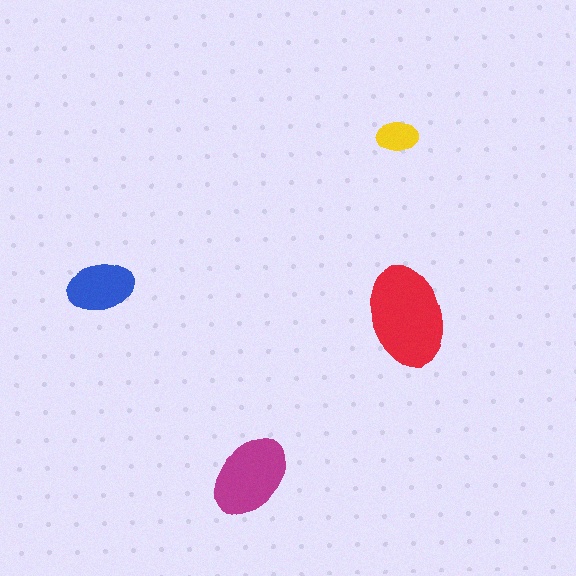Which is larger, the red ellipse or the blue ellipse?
The red one.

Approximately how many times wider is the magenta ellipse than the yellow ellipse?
About 2 times wider.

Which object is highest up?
The yellow ellipse is topmost.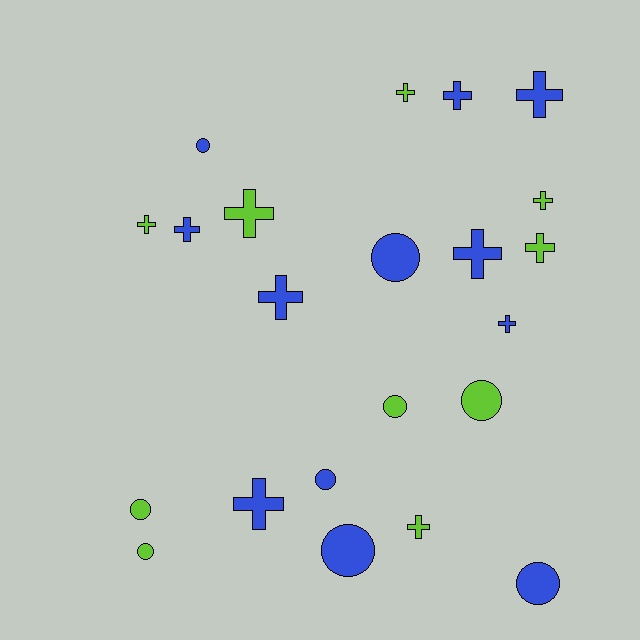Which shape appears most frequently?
Cross, with 13 objects.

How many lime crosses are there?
There are 6 lime crosses.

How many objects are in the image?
There are 22 objects.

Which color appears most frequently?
Blue, with 12 objects.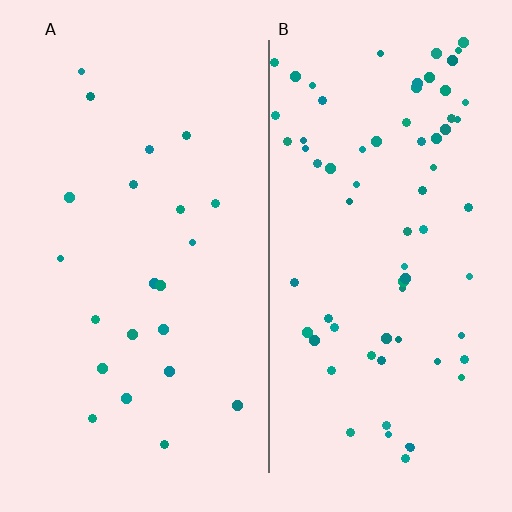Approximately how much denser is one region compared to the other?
Approximately 3.2× — region B over region A.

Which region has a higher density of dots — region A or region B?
B (the right).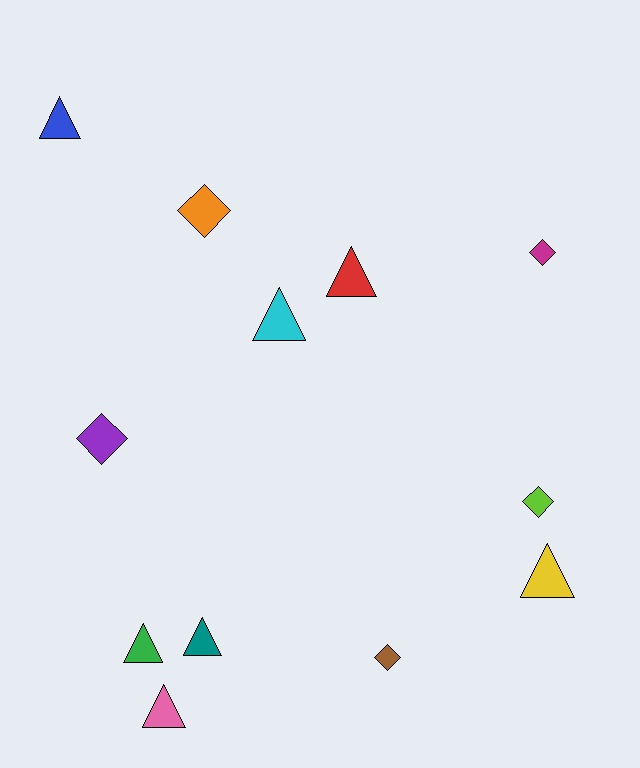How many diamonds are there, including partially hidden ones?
There are 5 diamonds.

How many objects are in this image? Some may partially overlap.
There are 12 objects.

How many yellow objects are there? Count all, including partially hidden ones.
There is 1 yellow object.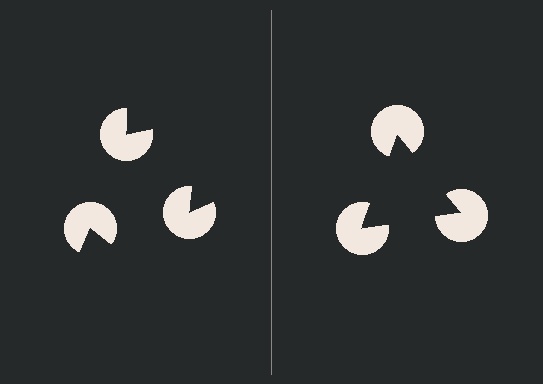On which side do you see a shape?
An illusory triangle appears on the right side. On the left side the wedge cuts are rotated, so no coherent shape forms.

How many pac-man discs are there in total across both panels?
6 — 3 on each side.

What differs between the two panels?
The pac-man discs are positioned identically on both sides; only the wedge orientations differ. On the right they align to a triangle; on the left they are misaligned.